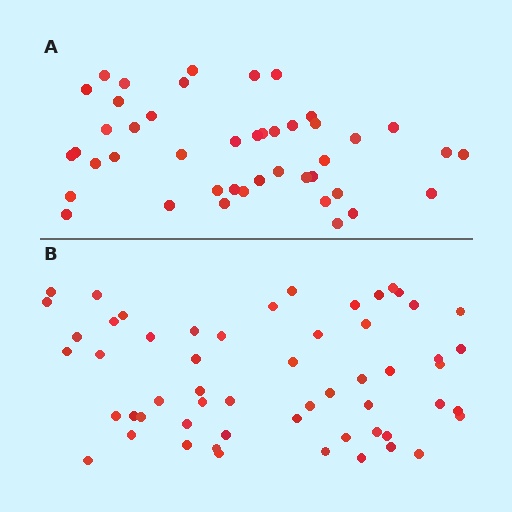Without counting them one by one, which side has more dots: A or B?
Region B (the bottom region) has more dots.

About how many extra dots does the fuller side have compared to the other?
Region B has roughly 12 or so more dots than region A.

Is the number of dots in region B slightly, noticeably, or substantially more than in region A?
Region B has noticeably more, but not dramatically so. The ratio is roughly 1.3 to 1.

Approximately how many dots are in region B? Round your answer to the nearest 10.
About 60 dots. (The exact count is 56, which rounds to 60.)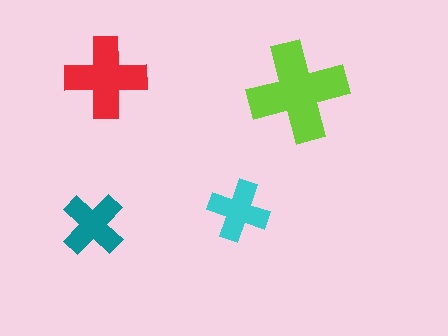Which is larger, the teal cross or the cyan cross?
The teal one.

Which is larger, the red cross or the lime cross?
The lime one.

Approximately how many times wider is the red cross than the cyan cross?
About 1.5 times wider.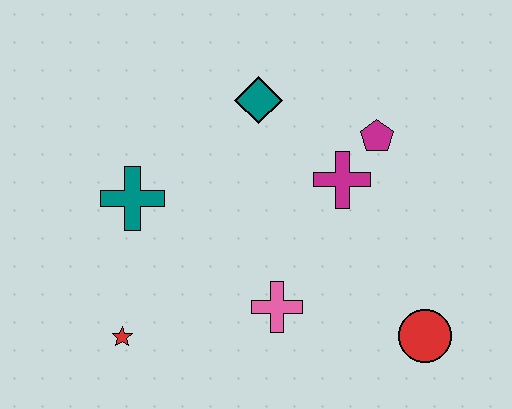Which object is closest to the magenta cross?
The magenta pentagon is closest to the magenta cross.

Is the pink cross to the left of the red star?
No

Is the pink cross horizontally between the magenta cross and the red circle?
No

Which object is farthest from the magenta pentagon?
The red star is farthest from the magenta pentagon.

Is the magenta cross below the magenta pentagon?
Yes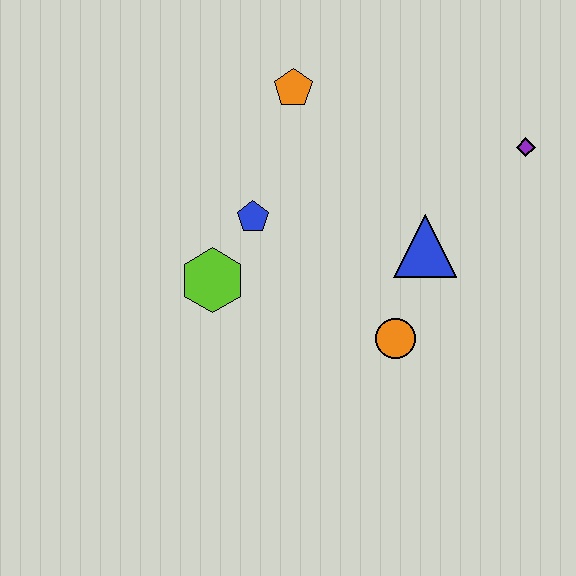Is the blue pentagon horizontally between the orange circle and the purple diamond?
No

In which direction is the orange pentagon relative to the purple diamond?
The orange pentagon is to the left of the purple diamond.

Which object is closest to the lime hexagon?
The blue pentagon is closest to the lime hexagon.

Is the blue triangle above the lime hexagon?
Yes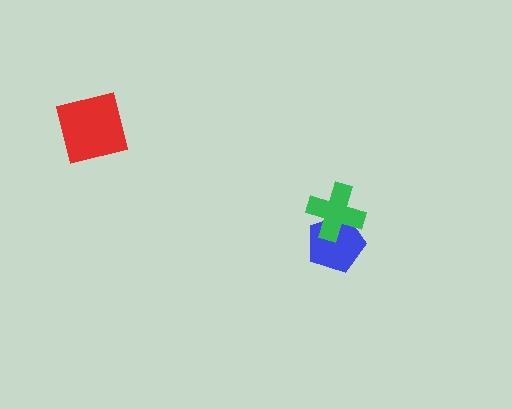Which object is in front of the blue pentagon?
The green cross is in front of the blue pentagon.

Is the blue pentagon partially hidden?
Yes, it is partially covered by another shape.